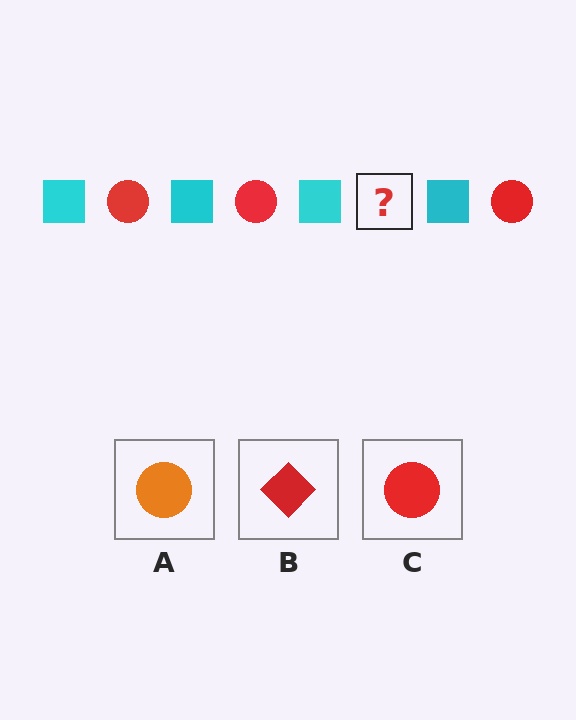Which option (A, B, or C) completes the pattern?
C.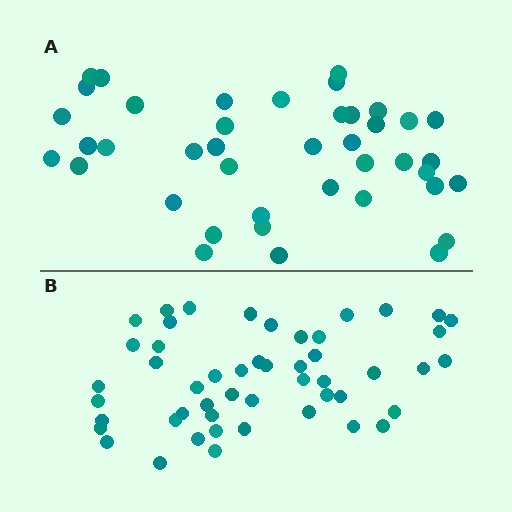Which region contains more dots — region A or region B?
Region B (the bottom region) has more dots.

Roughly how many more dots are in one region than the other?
Region B has roughly 8 or so more dots than region A.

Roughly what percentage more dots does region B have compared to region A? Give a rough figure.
About 20% more.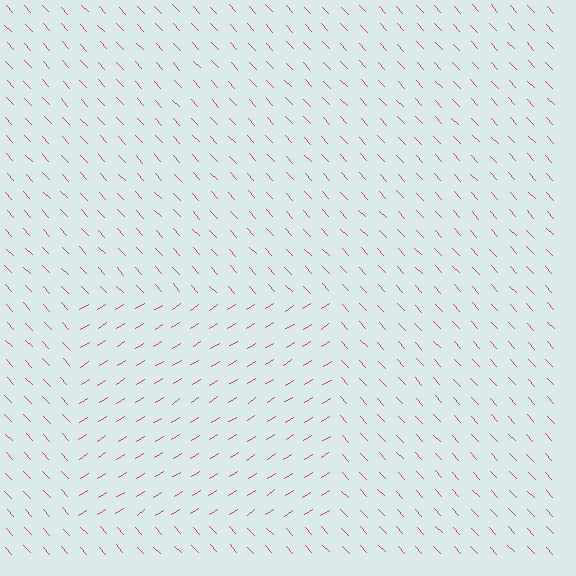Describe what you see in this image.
The image is filled with small magenta line segments. A rectangle region in the image has lines oriented differently from the surrounding lines, creating a visible texture boundary.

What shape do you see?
I see a rectangle.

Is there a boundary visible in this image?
Yes, there is a texture boundary formed by a change in line orientation.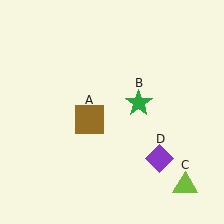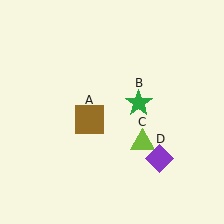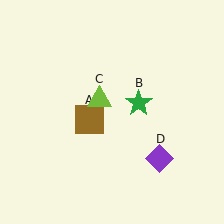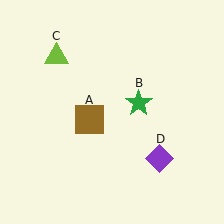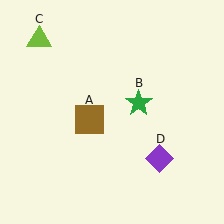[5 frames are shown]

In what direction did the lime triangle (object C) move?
The lime triangle (object C) moved up and to the left.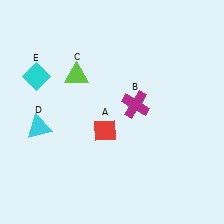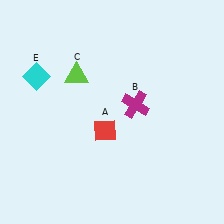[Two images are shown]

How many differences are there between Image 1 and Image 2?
There is 1 difference between the two images.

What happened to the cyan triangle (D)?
The cyan triangle (D) was removed in Image 2. It was in the bottom-left area of Image 1.